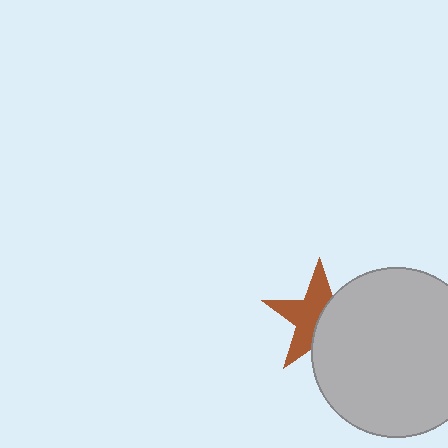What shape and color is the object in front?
The object in front is a light gray circle.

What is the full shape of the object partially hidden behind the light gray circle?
The partially hidden object is a brown star.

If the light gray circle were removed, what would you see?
You would see the complete brown star.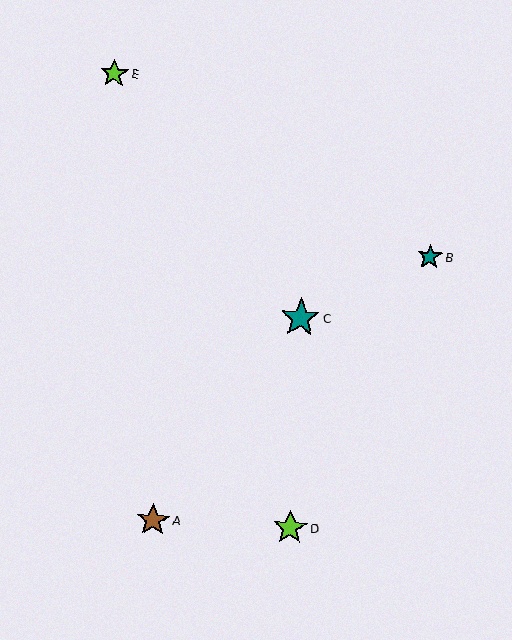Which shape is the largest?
The teal star (labeled C) is the largest.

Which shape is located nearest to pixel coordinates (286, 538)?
The lime star (labeled D) at (290, 528) is nearest to that location.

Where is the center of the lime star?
The center of the lime star is at (290, 528).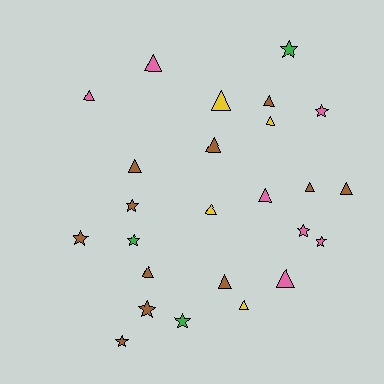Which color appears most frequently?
Brown, with 11 objects.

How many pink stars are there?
There are 3 pink stars.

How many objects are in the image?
There are 25 objects.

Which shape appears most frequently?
Triangle, with 15 objects.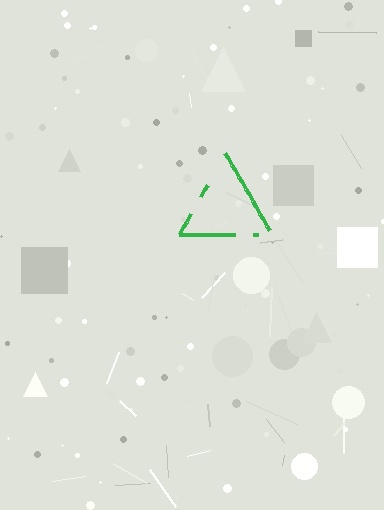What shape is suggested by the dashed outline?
The dashed outline suggests a triangle.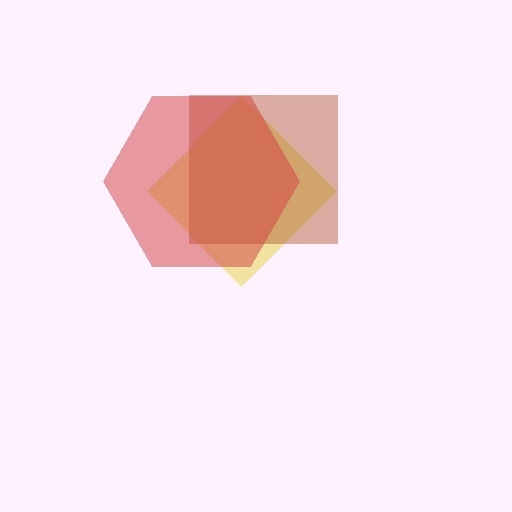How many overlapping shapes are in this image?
There are 3 overlapping shapes in the image.